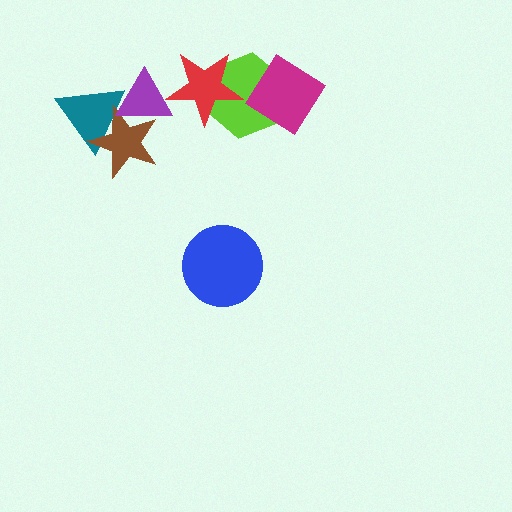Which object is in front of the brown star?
The purple triangle is in front of the brown star.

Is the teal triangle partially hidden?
Yes, it is partially covered by another shape.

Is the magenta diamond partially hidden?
No, no other shape covers it.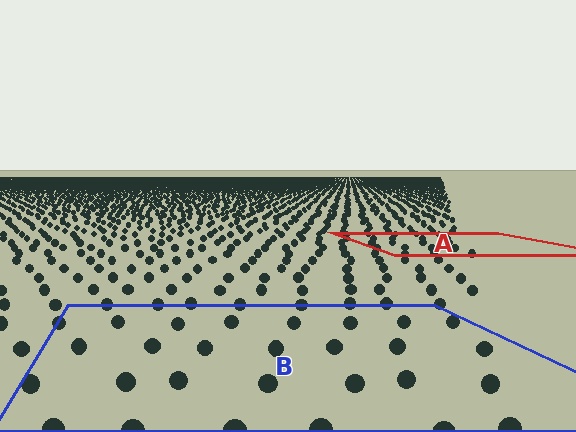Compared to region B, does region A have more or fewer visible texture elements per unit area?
Region A has more texture elements per unit area — they are packed more densely because it is farther away.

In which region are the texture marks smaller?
The texture marks are smaller in region A, because it is farther away.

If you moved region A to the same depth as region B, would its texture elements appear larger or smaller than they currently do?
They would appear larger. At a closer depth, the same texture elements are projected at a bigger on-screen size.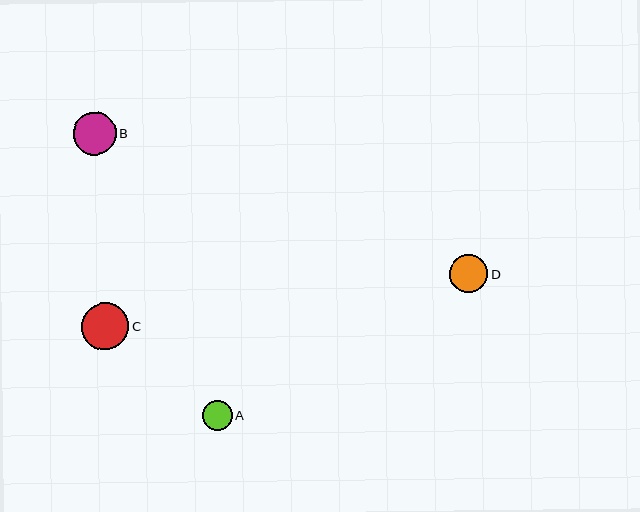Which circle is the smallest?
Circle A is the smallest with a size of approximately 29 pixels.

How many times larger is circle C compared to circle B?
Circle C is approximately 1.1 times the size of circle B.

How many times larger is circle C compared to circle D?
Circle C is approximately 1.2 times the size of circle D.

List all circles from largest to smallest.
From largest to smallest: C, B, D, A.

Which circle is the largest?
Circle C is the largest with a size of approximately 47 pixels.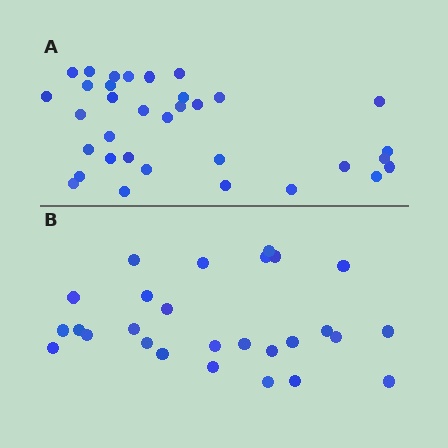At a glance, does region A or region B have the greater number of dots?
Region A (the top region) has more dots.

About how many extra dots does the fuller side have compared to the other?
Region A has roughly 8 or so more dots than region B.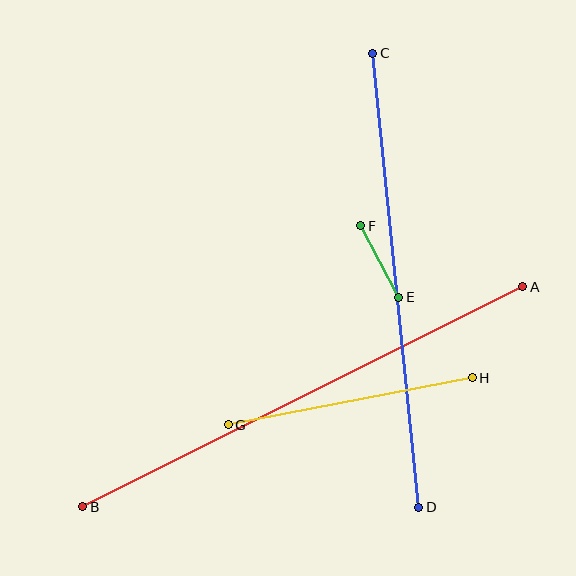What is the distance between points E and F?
The distance is approximately 81 pixels.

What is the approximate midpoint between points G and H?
The midpoint is at approximately (350, 401) pixels.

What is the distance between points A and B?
The distance is approximately 492 pixels.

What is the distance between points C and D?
The distance is approximately 456 pixels.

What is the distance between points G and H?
The distance is approximately 248 pixels.